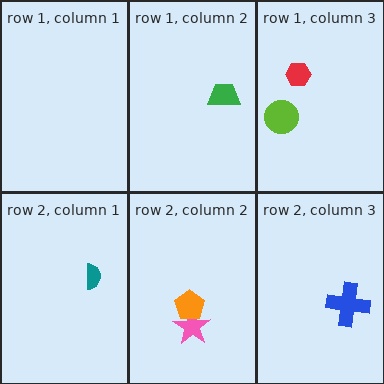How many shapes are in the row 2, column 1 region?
1.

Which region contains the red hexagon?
The row 1, column 3 region.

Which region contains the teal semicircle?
The row 2, column 1 region.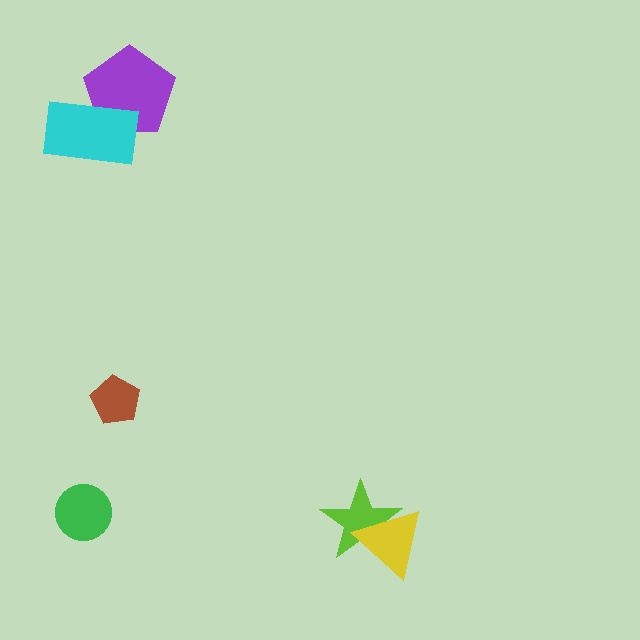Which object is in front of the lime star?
The yellow triangle is in front of the lime star.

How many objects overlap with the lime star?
1 object overlaps with the lime star.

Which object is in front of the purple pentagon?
The cyan rectangle is in front of the purple pentagon.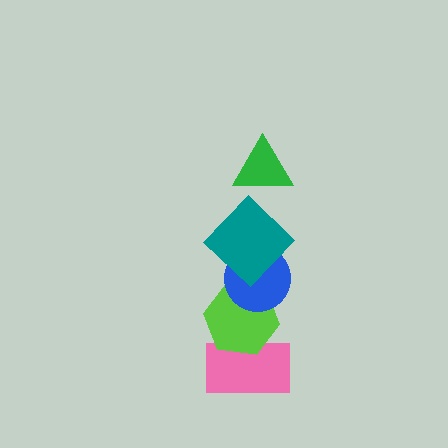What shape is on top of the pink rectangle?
The lime hexagon is on top of the pink rectangle.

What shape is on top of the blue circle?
The teal diamond is on top of the blue circle.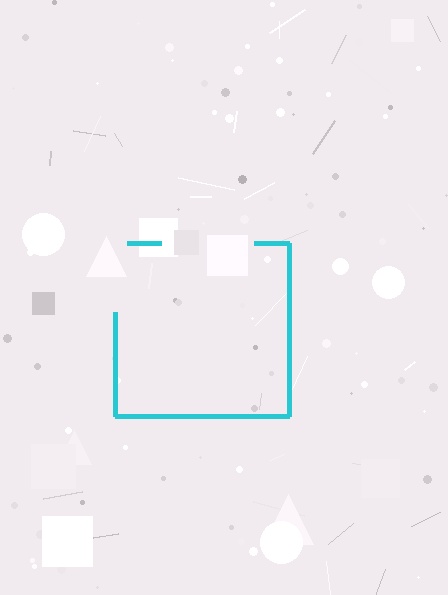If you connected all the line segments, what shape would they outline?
They would outline a square.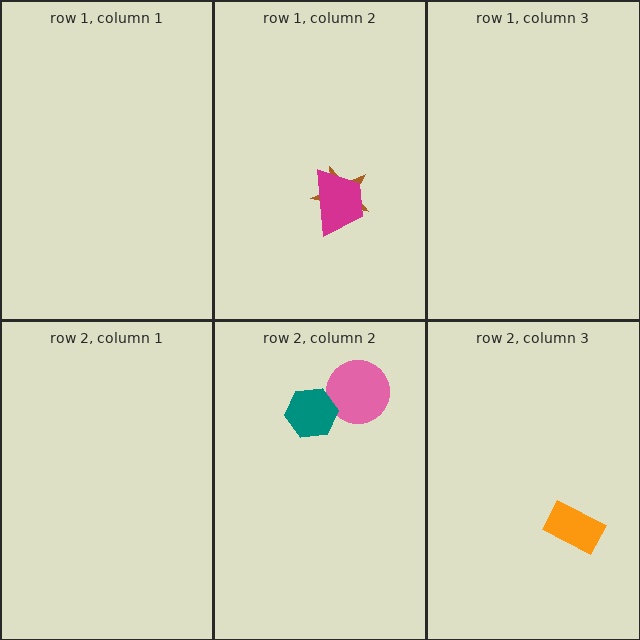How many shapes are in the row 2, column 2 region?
2.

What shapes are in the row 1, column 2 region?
The brown star, the magenta trapezoid.